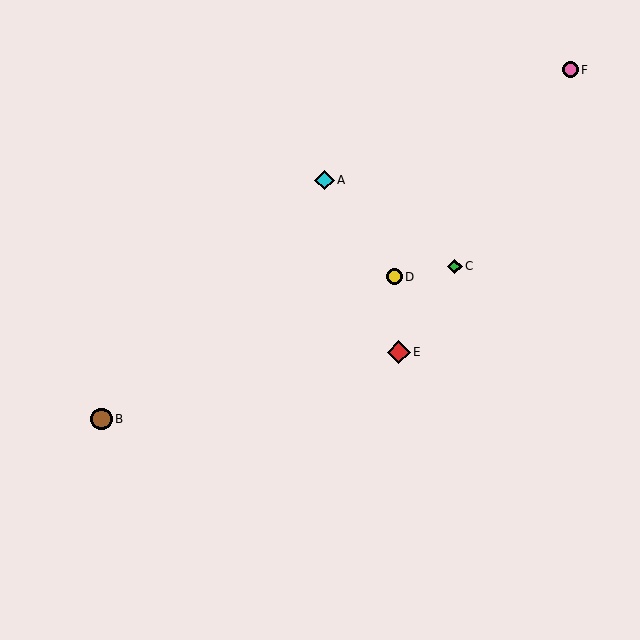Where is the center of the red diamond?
The center of the red diamond is at (399, 352).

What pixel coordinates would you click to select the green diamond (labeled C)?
Click at (455, 266) to select the green diamond C.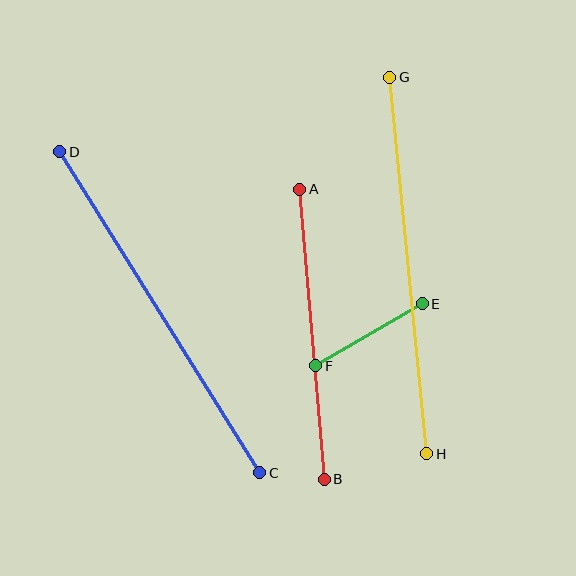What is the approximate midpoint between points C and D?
The midpoint is at approximately (160, 312) pixels.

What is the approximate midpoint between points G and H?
The midpoint is at approximately (408, 265) pixels.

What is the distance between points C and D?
The distance is approximately 378 pixels.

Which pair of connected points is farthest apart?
Points G and H are farthest apart.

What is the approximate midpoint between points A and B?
The midpoint is at approximately (312, 334) pixels.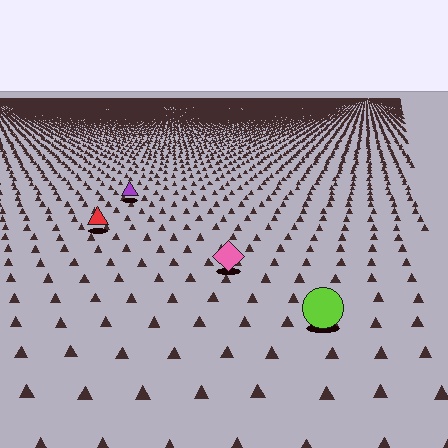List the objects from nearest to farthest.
From nearest to farthest: the lime circle, the pink diamond, the red triangle, the purple triangle.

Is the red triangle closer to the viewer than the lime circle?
No. The lime circle is closer — you can tell from the texture gradient: the ground texture is coarser near it.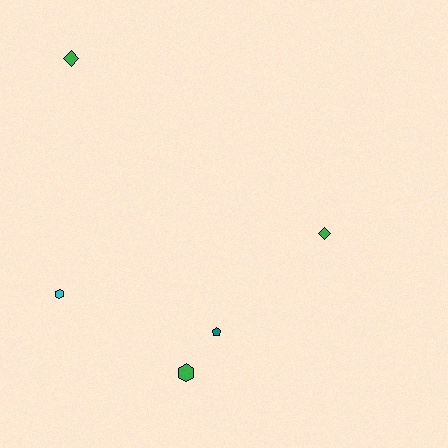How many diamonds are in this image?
There are 2 diamonds.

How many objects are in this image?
There are 5 objects.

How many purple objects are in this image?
There are no purple objects.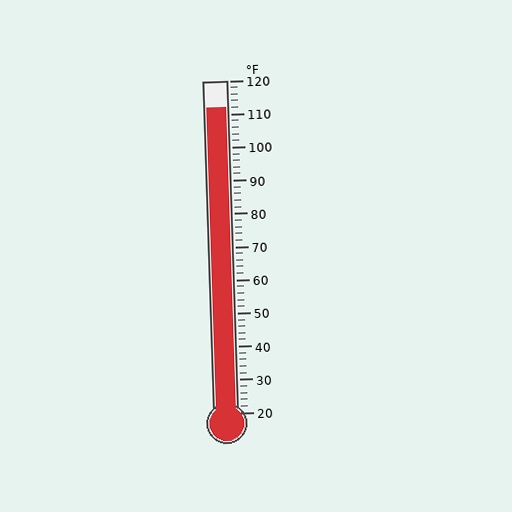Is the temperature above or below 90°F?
The temperature is above 90°F.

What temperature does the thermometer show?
The thermometer shows approximately 112°F.